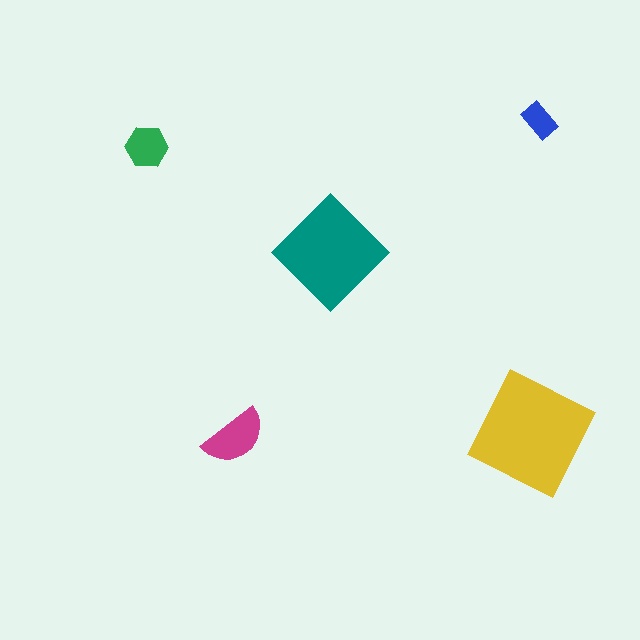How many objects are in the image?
There are 5 objects in the image.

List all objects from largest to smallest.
The yellow square, the teal diamond, the magenta semicircle, the green hexagon, the blue rectangle.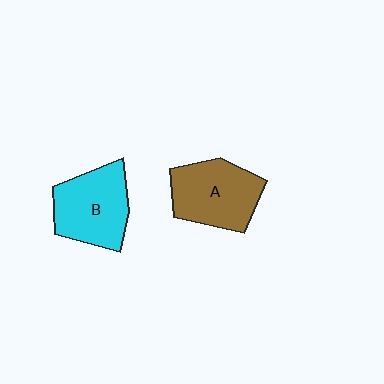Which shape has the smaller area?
Shape B (cyan).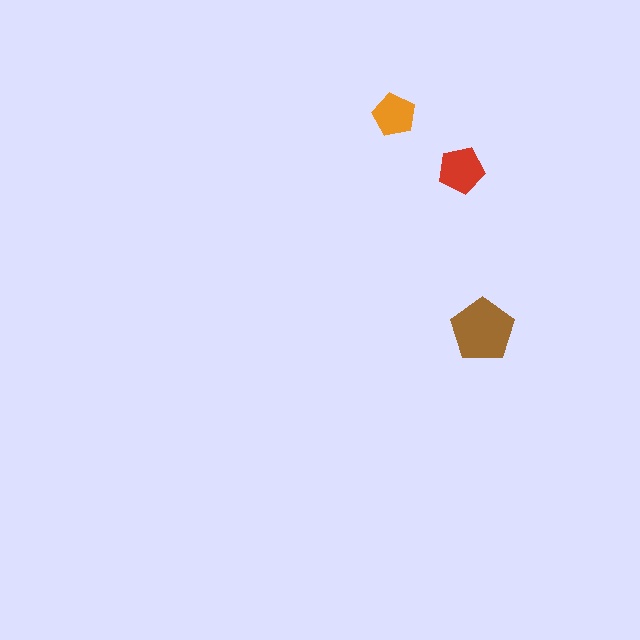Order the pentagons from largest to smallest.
the brown one, the red one, the orange one.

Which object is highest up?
The orange pentagon is topmost.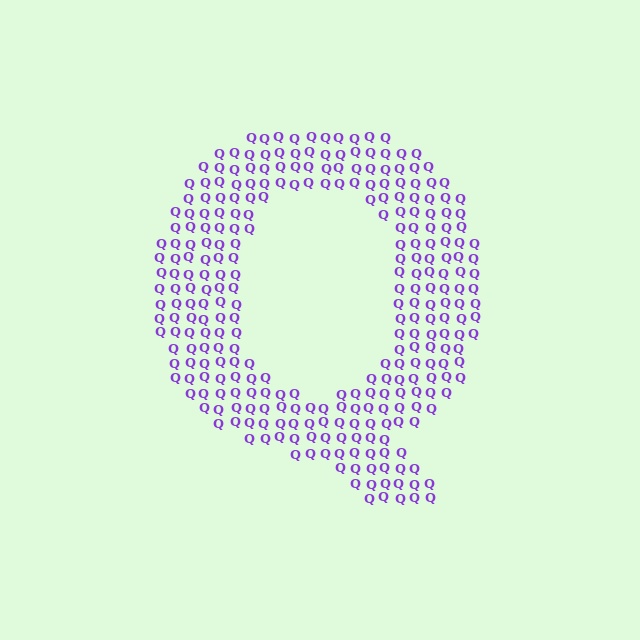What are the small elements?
The small elements are letter Q's.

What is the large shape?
The large shape is the letter Q.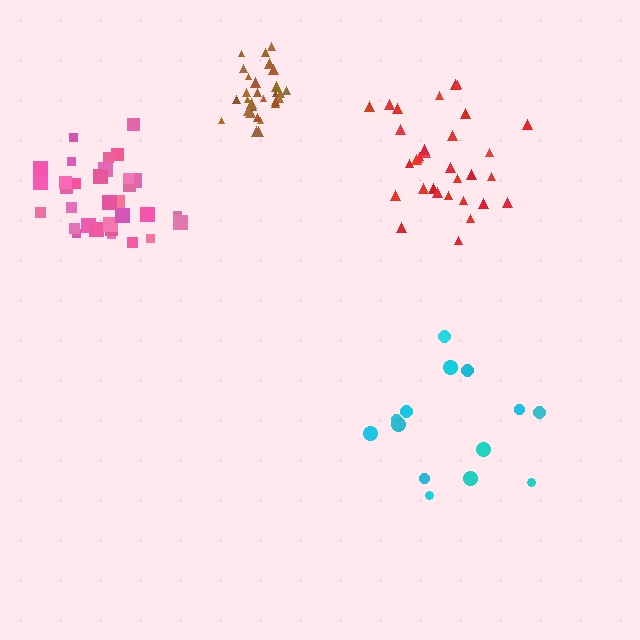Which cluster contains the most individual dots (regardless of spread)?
Pink (32).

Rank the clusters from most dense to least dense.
brown, red, pink, cyan.